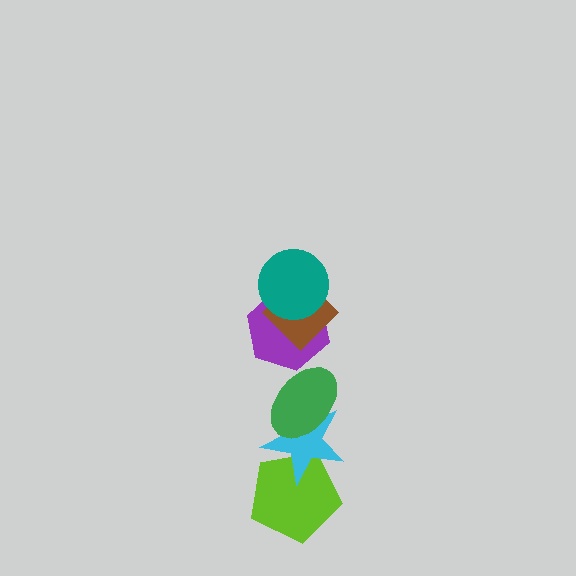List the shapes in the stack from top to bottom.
From top to bottom: the teal circle, the brown diamond, the purple hexagon, the green ellipse, the cyan star, the lime pentagon.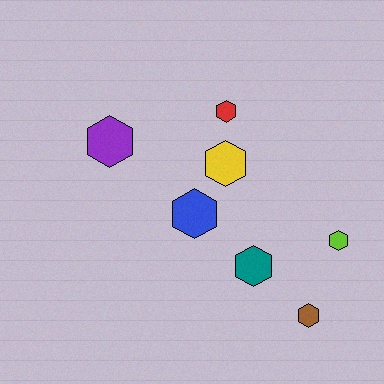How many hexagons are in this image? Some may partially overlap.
There are 7 hexagons.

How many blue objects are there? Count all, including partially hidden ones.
There is 1 blue object.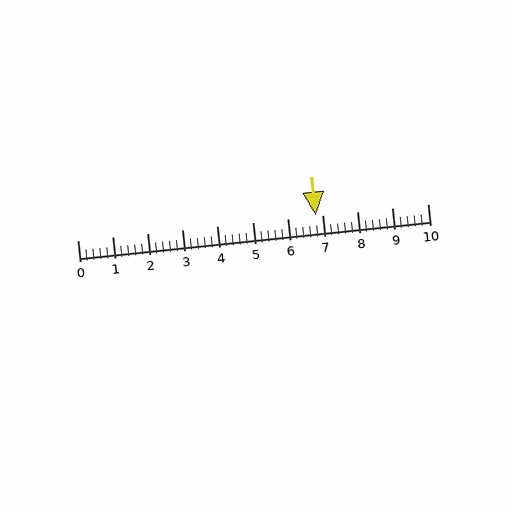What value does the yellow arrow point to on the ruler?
The yellow arrow points to approximately 6.8.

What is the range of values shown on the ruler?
The ruler shows values from 0 to 10.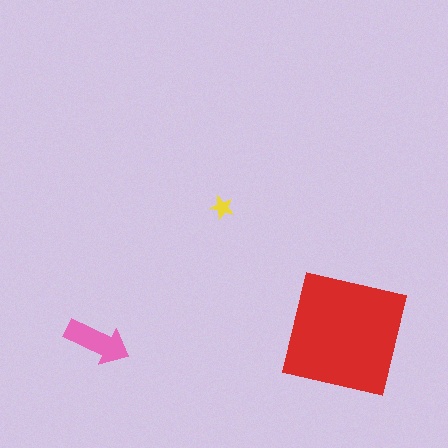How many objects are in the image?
There are 3 objects in the image.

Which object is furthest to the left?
The pink arrow is leftmost.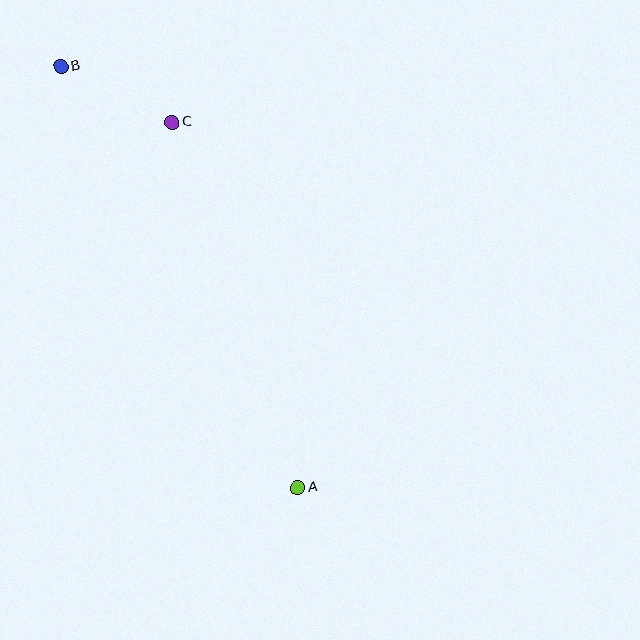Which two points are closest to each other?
Points B and C are closest to each other.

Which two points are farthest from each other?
Points A and B are farthest from each other.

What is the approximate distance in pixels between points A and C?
The distance between A and C is approximately 386 pixels.